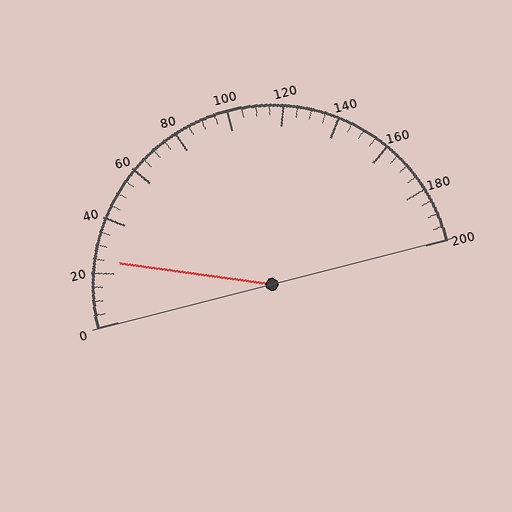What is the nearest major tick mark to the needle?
The nearest major tick mark is 20.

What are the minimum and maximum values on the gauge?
The gauge ranges from 0 to 200.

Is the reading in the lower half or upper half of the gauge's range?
The reading is in the lower half of the range (0 to 200).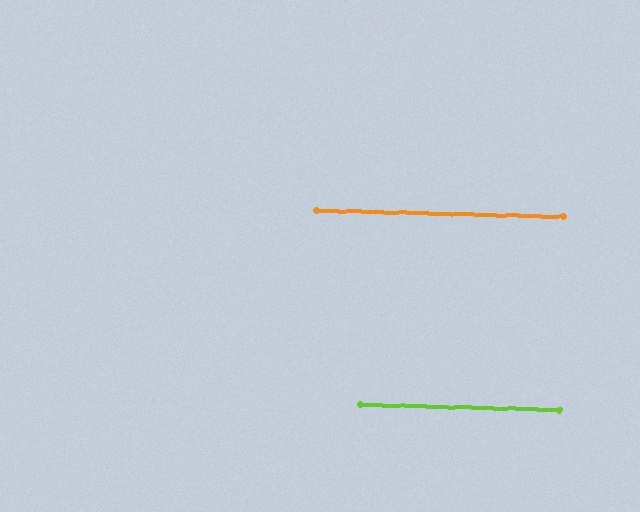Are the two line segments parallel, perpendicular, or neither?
Parallel — their directions differ by only 0.3°.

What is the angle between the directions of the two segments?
Approximately 0 degrees.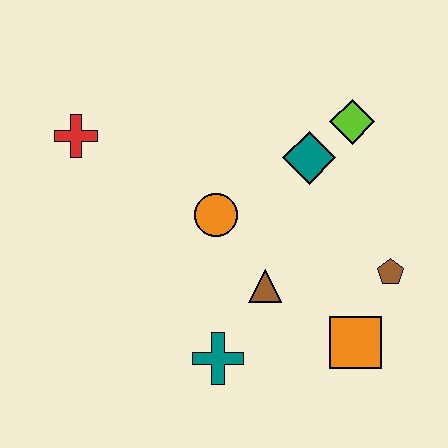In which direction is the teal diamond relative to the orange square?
The teal diamond is above the orange square.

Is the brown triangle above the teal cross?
Yes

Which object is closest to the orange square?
The brown pentagon is closest to the orange square.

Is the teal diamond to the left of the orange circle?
No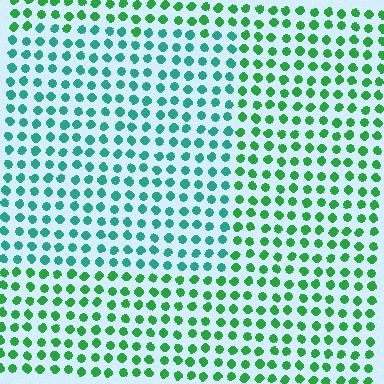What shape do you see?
I see a rectangle.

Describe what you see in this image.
The image is filled with small green elements in a uniform arrangement. A rectangle-shaped region is visible where the elements are tinted to a slightly different hue, forming a subtle color boundary.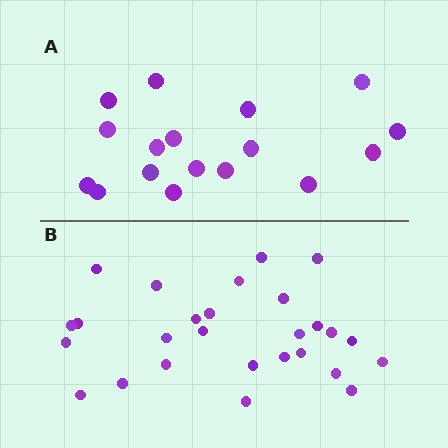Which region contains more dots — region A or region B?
Region B (the bottom region) has more dots.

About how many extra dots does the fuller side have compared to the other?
Region B has roughly 10 or so more dots than region A.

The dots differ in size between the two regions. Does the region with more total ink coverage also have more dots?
No. Region A has more total ink coverage because its dots are larger, but region B actually contains more individual dots. Total area can be misleading — the number of items is what matters here.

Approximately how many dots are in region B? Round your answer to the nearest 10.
About 30 dots. (The exact count is 27, which rounds to 30.)